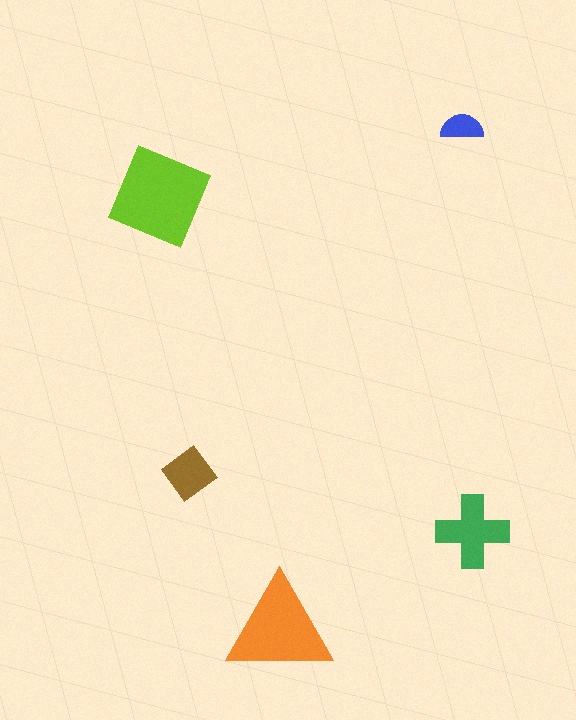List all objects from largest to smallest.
The lime diamond, the orange triangle, the green cross, the brown diamond, the blue semicircle.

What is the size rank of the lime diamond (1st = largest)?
1st.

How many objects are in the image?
There are 5 objects in the image.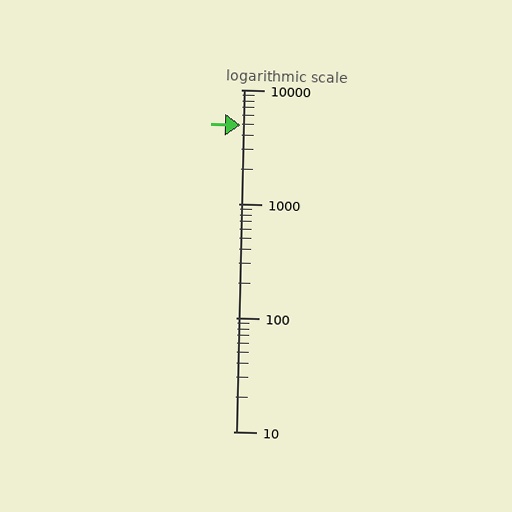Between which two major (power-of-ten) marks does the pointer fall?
The pointer is between 1000 and 10000.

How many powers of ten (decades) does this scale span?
The scale spans 3 decades, from 10 to 10000.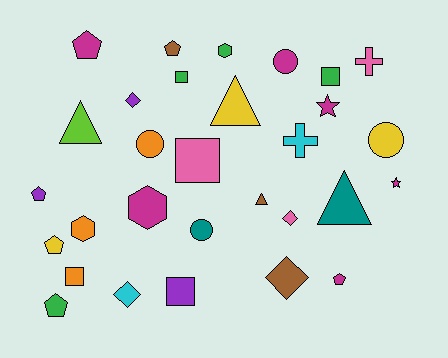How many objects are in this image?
There are 30 objects.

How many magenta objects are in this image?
There are 6 magenta objects.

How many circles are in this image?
There are 4 circles.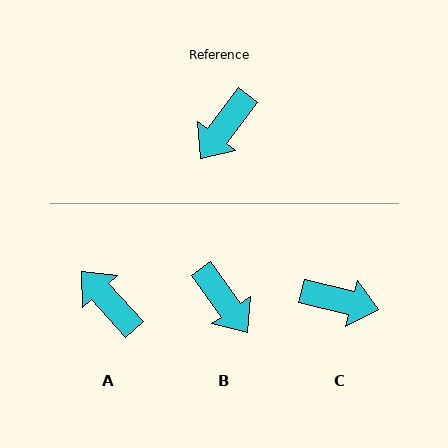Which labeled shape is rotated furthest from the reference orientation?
C, about 113 degrees away.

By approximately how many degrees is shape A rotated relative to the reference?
Approximately 101 degrees clockwise.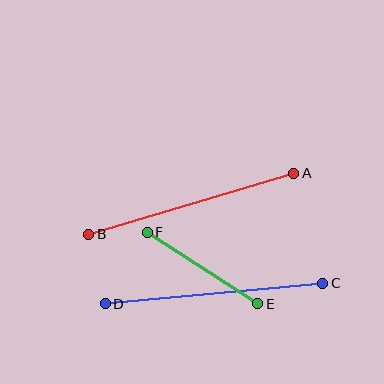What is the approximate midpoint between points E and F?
The midpoint is at approximately (203, 268) pixels.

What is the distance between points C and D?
The distance is approximately 219 pixels.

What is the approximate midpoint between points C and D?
The midpoint is at approximately (214, 293) pixels.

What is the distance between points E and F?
The distance is approximately 132 pixels.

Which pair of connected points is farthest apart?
Points C and D are farthest apart.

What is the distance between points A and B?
The distance is approximately 214 pixels.